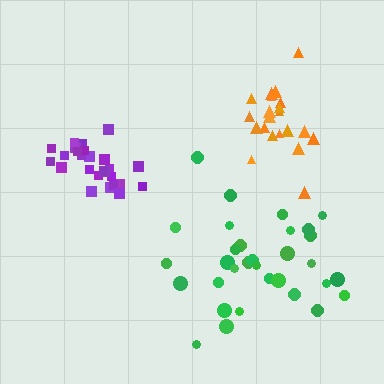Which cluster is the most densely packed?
Purple.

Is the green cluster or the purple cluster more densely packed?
Purple.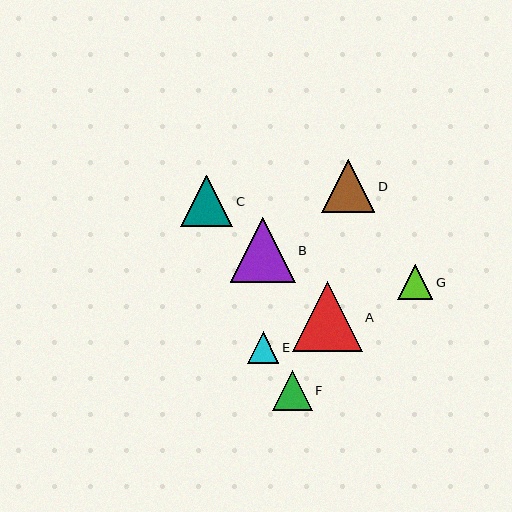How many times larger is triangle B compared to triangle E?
Triangle B is approximately 2.1 times the size of triangle E.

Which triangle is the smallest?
Triangle E is the smallest with a size of approximately 31 pixels.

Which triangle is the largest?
Triangle A is the largest with a size of approximately 69 pixels.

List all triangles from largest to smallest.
From largest to smallest: A, B, D, C, F, G, E.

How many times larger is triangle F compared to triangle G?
Triangle F is approximately 1.1 times the size of triangle G.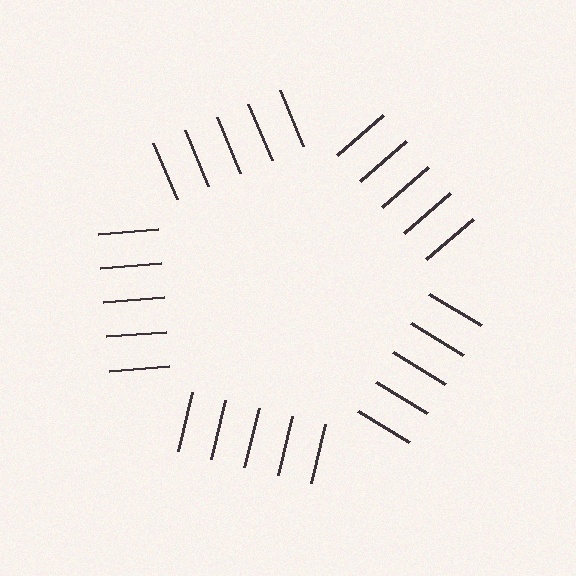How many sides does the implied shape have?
5 sides — the line-ends trace a pentagon.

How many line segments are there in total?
25 — 5 along each of the 5 edges.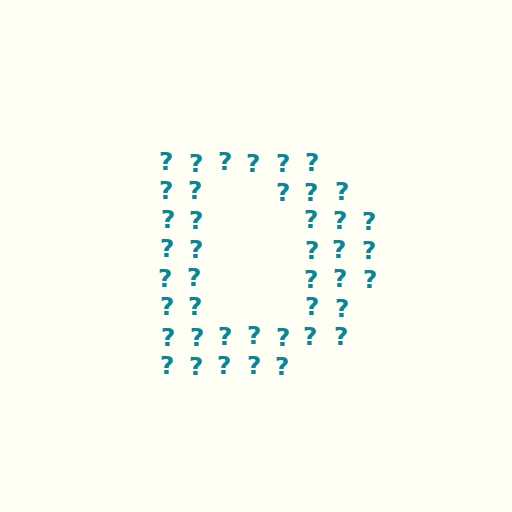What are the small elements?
The small elements are question marks.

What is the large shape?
The large shape is the letter D.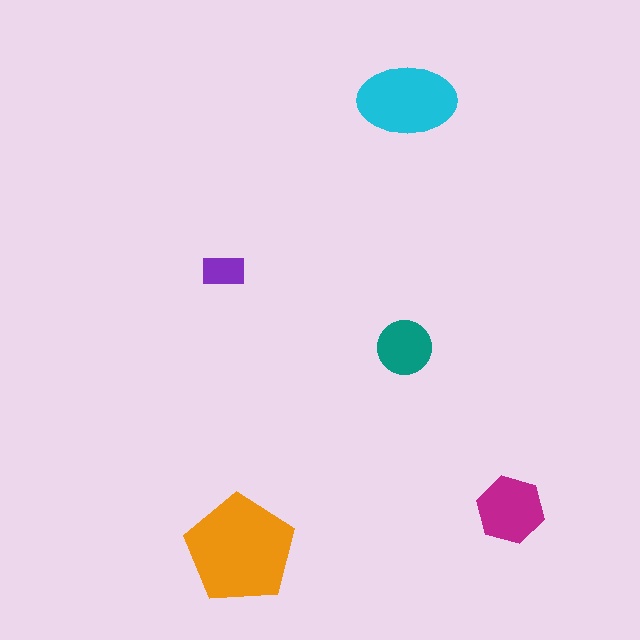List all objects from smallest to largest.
The purple rectangle, the teal circle, the magenta hexagon, the cyan ellipse, the orange pentagon.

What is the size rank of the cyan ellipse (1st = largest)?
2nd.